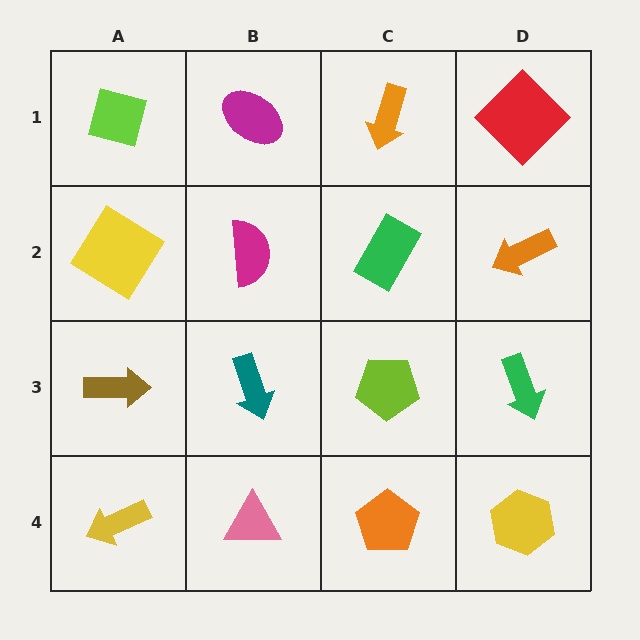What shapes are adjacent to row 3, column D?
An orange arrow (row 2, column D), a yellow hexagon (row 4, column D), a lime pentagon (row 3, column C).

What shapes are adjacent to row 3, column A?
A yellow diamond (row 2, column A), a yellow arrow (row 4, column A), a teal arrow (row 3, column B).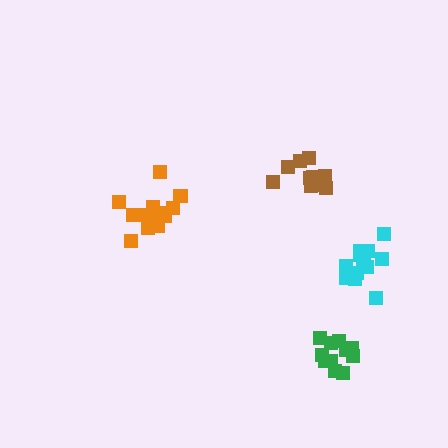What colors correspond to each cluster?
The clusters are colored: orange, green, brown, cyan.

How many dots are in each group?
Group 1: 14 dots, Group 2: 11 dots, Group 3: 12 dots, Group 4: 13 dots (50 total).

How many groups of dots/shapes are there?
There are 4 groups.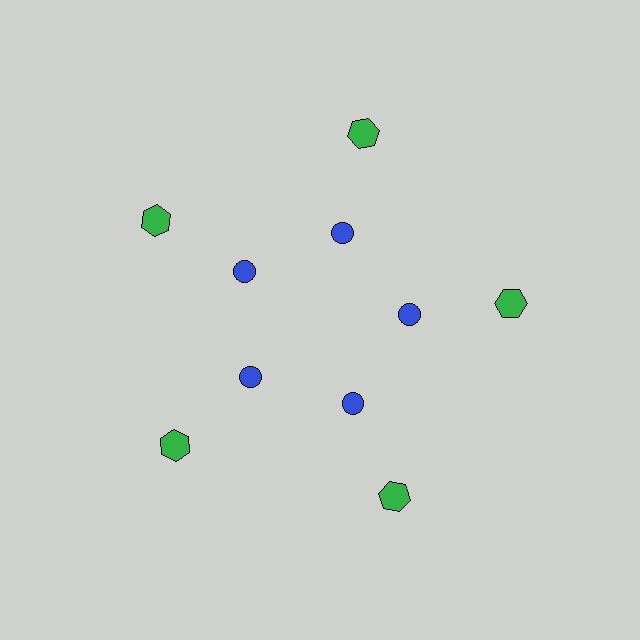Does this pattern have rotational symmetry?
Yes, this pattern has 5-fold rotational symmetry. It looks the same after rotating 72 degrees around the center.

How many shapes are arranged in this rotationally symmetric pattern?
There are 10 shapes, arranged in 5 groups of 2.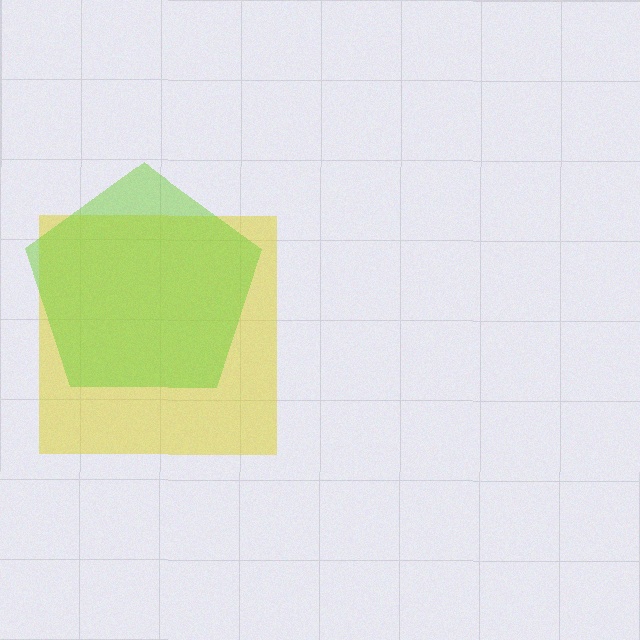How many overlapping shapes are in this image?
There are 2 overlapping shapes in the image.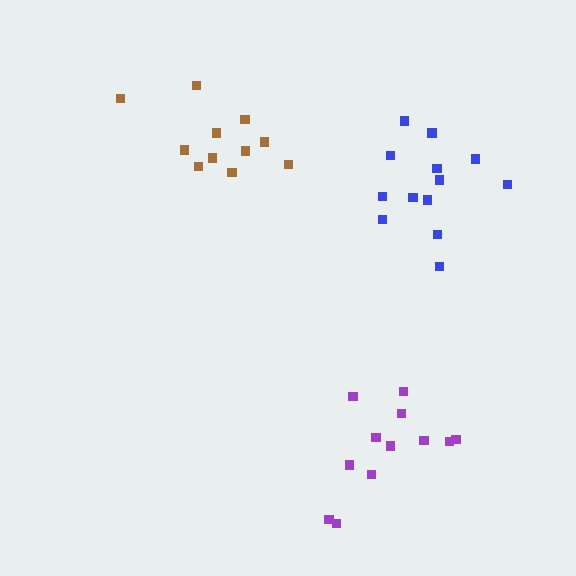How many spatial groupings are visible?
There are 3 spatial groupings.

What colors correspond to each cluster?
The clusters are colored: brown, purple, blue.